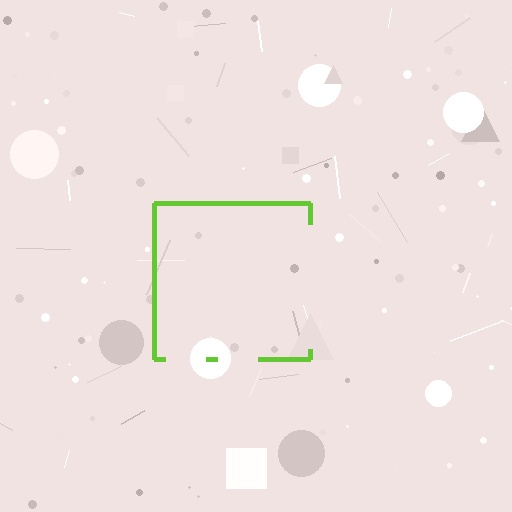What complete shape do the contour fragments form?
The contour fragments form a square.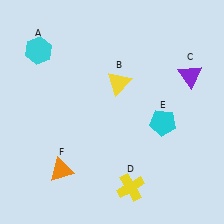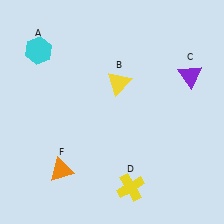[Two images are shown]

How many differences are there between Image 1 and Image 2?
There is 1 difference between the two images.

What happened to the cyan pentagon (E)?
The cyan pentagon (E) was removed in Image 2. It was in the bottom-right area of Image 1.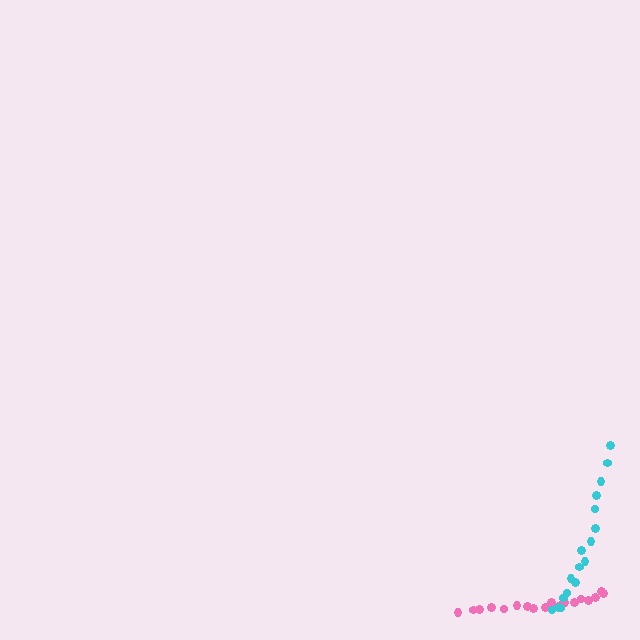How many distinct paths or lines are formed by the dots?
There are 2 distinct paths.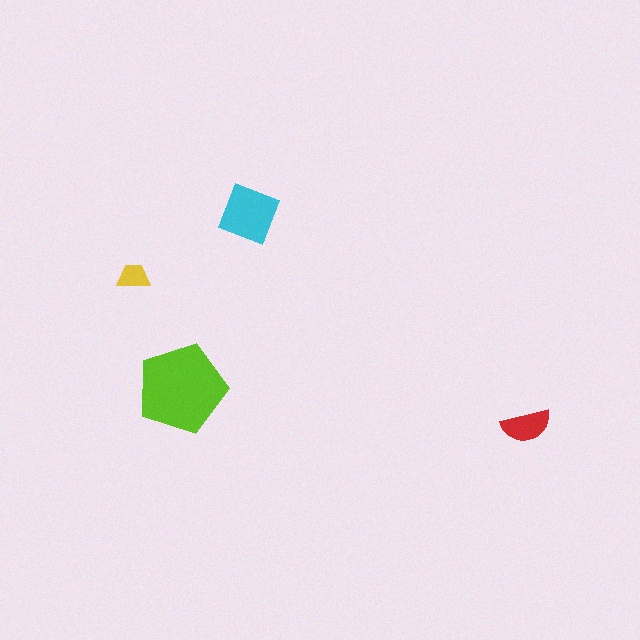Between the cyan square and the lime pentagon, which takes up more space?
The lime pentagon.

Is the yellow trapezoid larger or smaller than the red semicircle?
Smaller.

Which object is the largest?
The lime pentagon.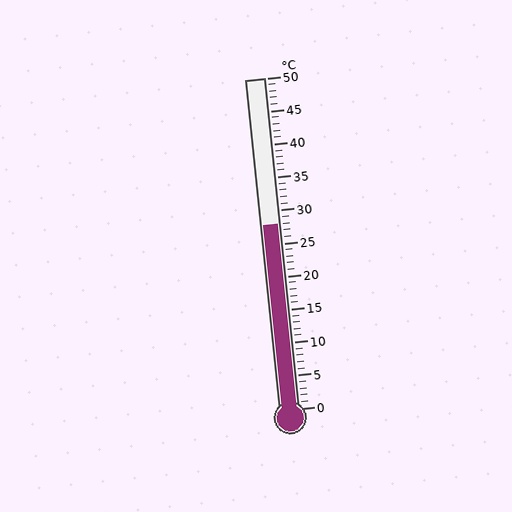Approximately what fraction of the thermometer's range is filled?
The thermometer is filled to approximately 55% of its range.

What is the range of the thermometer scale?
The thermometer scale ranges from 0°C to 50°C.